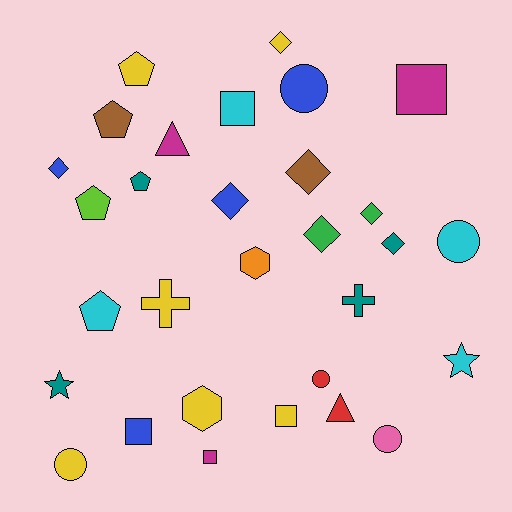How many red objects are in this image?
There are 2 red objects.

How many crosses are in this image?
There are 2 crosses.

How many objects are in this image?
There are 30 objects.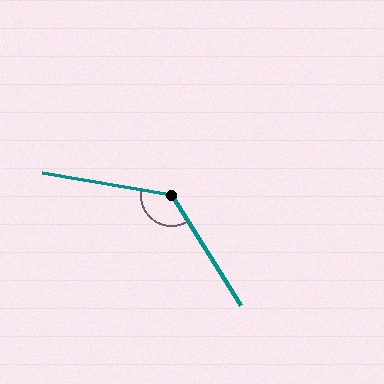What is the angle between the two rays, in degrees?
Approximately 132 degrees.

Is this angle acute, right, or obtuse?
It is obtuse.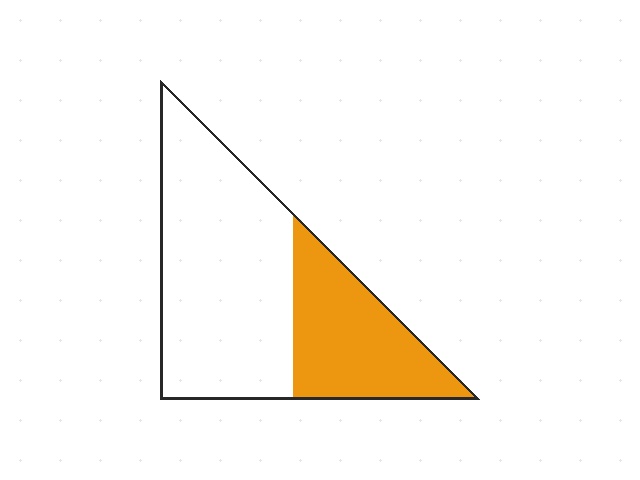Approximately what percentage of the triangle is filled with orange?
Approximately 35%.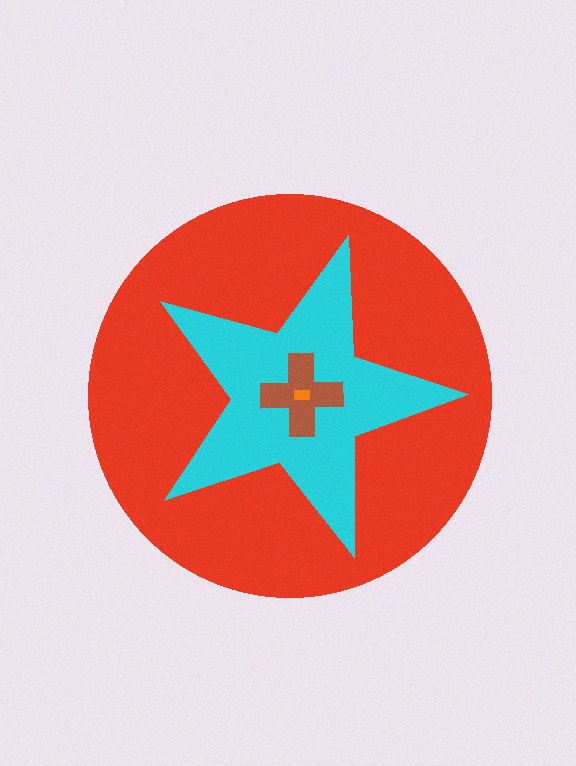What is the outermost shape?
The red circle.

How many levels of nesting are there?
4.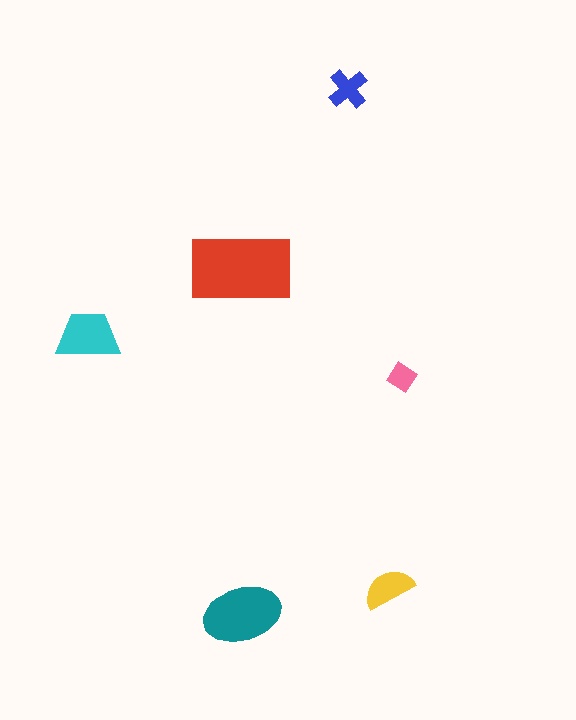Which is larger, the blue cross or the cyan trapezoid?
The cyan trapezoid.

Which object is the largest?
The red rectangle.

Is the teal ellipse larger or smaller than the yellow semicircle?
Larger.